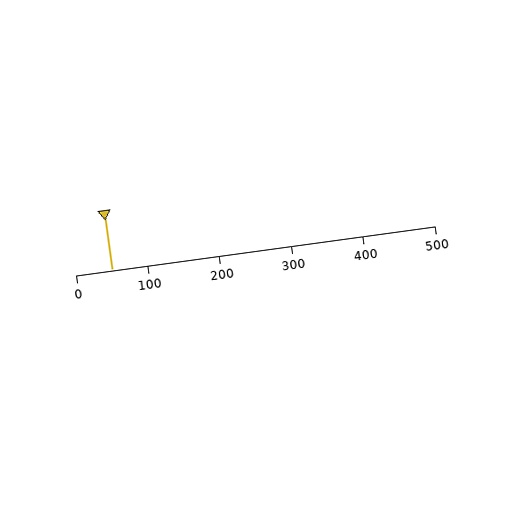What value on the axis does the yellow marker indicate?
The marker indicates approximately 50.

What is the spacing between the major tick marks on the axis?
The major ticks are spaced 100 apart.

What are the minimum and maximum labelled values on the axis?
The axis runs from 0 to 500.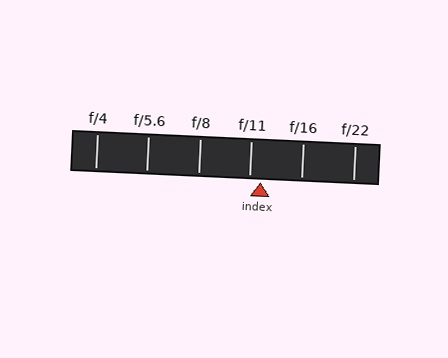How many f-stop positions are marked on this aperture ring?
There are 6 f-stop positions marked.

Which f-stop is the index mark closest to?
The index mark is closest to f/11.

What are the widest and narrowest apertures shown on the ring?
The widest aperture shown is f/4 and the narrowest is f/22.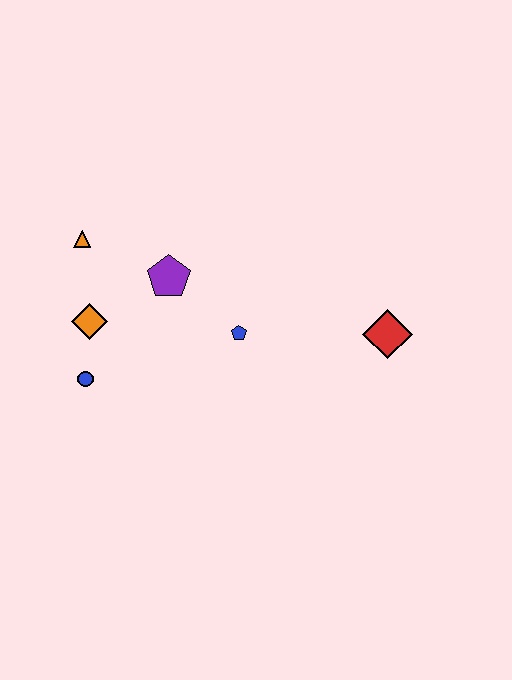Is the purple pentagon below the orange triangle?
Yes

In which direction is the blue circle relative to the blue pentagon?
The blue circle is to the left of the blue pentagon.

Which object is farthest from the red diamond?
The orange triangle is farthest from the red diamond.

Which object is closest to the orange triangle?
The orange diamond is closest to the orange triangle.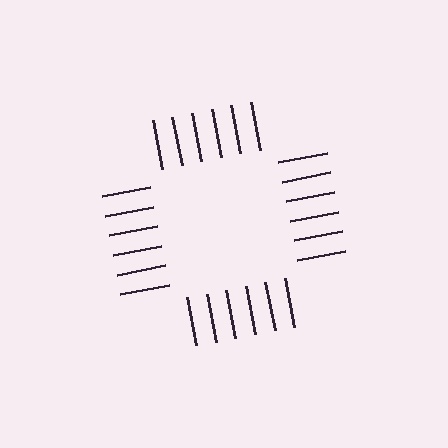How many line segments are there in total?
24 — 6 along each of the 4 edges.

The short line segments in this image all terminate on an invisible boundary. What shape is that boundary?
An illusory square — the line segments terminate on its edges but no continuous stroke is drawn.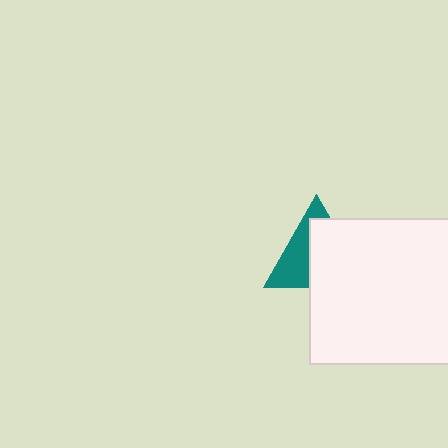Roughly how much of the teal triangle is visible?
A small part of it is visible (roughly 43%).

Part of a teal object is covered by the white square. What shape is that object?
It is a triangle.